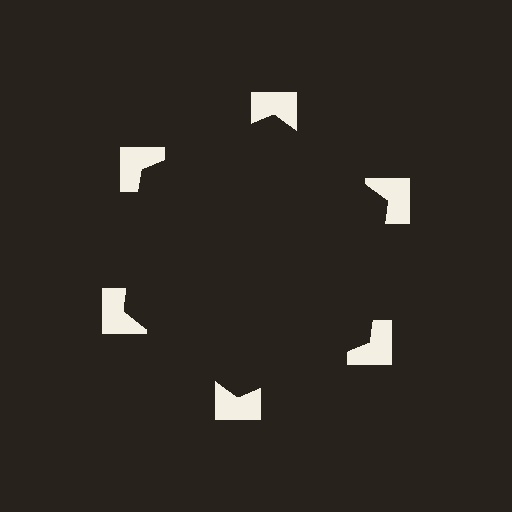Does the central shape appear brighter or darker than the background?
It typically appears slightly darker than the background, even though no actual brightness change is drawn.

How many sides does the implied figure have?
6 sides.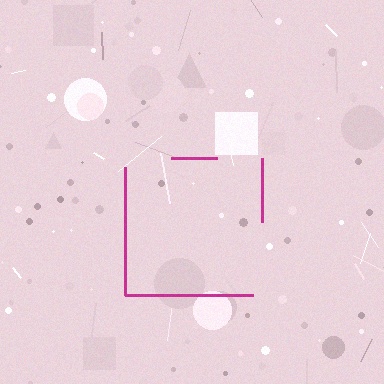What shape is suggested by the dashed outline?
The dashed outline suggests a square.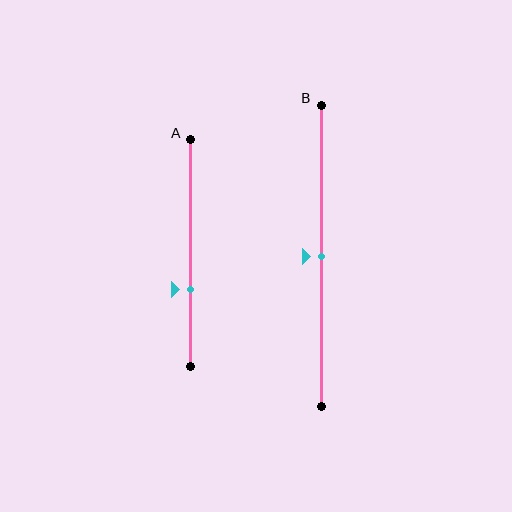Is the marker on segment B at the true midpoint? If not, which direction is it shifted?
Yes, the marker on segment B is at the true midpoint.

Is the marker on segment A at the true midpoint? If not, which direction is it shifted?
No, the marker on segment A is shifted downward by about 16% of the segment length.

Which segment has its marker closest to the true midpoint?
Segment B has its marker closest to the true midpoint.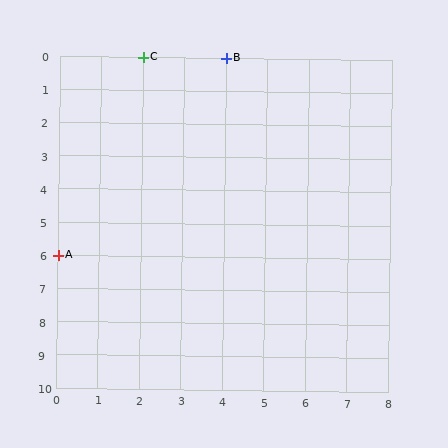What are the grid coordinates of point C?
Point C is at grid coordinates (2, 0).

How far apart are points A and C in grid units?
Points A and C are 2 columns and 6 rows apart (about 6.3 grid units diagonally).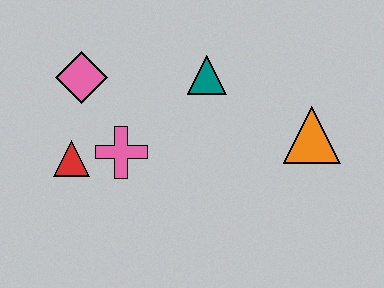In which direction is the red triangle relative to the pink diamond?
The red triangle is below the pink diamond.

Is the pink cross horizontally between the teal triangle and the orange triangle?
No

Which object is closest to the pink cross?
The red triangle is closest to the pink cross.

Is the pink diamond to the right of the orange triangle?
No